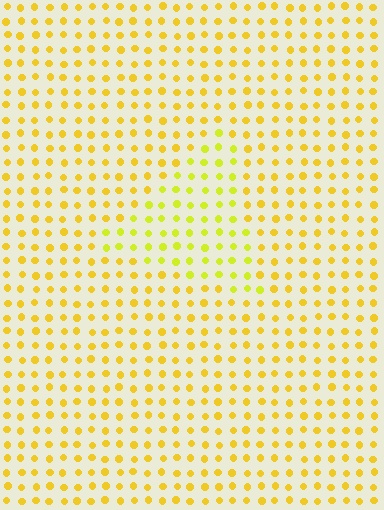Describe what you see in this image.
The image is filled with small yellow elements in a uniform arrangement. A triangle-shaped region is visible where the elements are tinted to a slightly different hue, forming a subtle color boundary.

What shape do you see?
I see a triangle.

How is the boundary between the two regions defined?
The boundary is defined purely by a slight shift in hue (about 21 degrees). Spacing, size, and orientation are identical on both sides.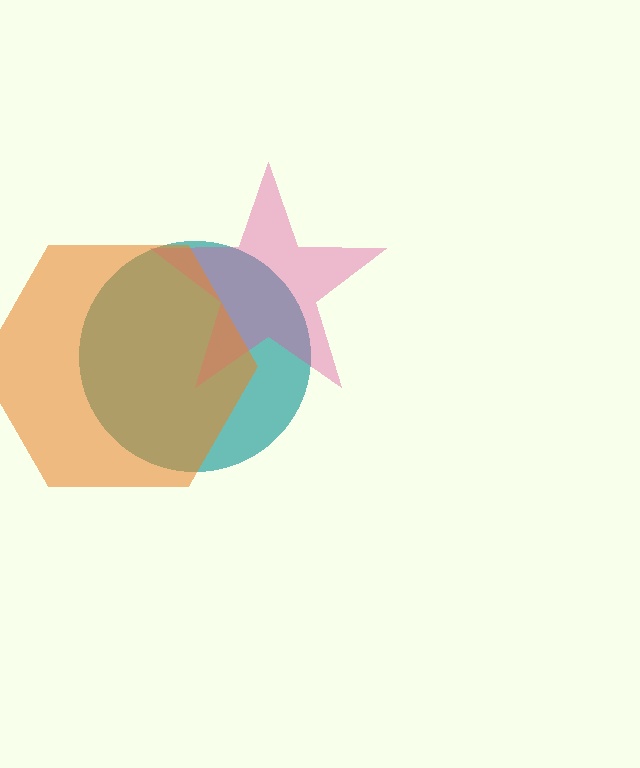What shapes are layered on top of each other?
The layered shapes are: a teal circle, a pink star, an orange hexagon.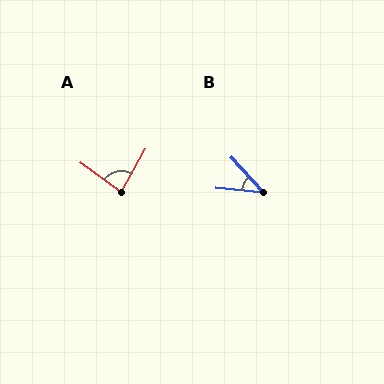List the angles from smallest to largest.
B (42°), A (83°).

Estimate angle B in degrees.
Approximately 42 degrees.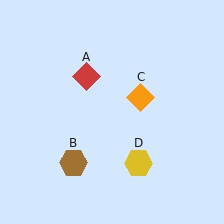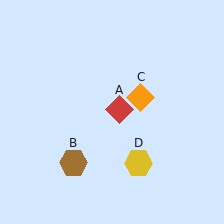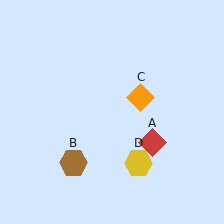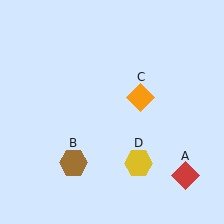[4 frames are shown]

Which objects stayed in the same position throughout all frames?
Brown hexagon (object B) and orange diamond (object C) and yellow hexagon (object D) remained stationary.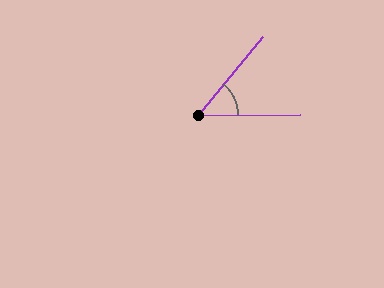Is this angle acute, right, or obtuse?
It is acute.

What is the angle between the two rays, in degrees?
Approximately 50 degrees.